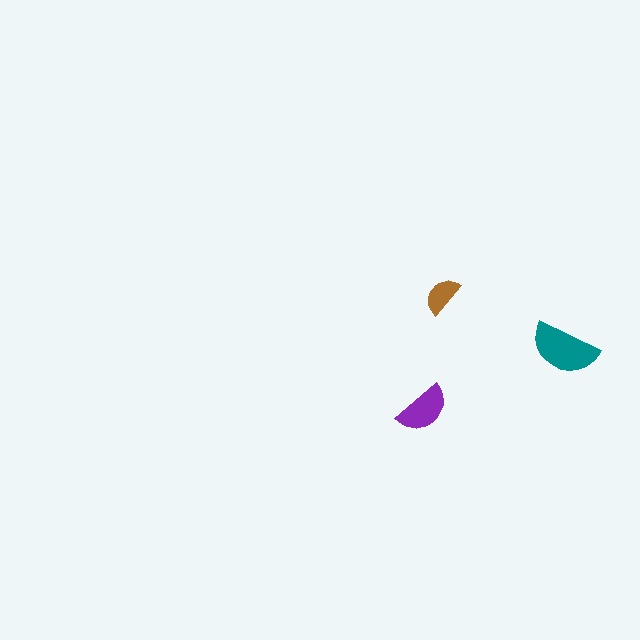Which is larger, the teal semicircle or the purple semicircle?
The teal one.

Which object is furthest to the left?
The purple semicircle is leftmost.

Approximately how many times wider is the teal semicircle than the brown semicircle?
About 1.5 times wider.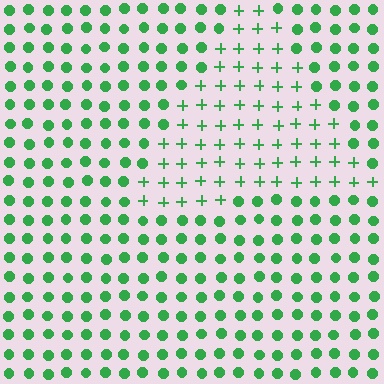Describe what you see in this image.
The image is filled with small green elements arranged in a uniform grid. A triangle-shaped region contains plus signs, while the surrounding area contains circles. The boundary is defined purely by the change in element shape.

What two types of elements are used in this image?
The image uses plus signs inside the triangle region and circles outside it.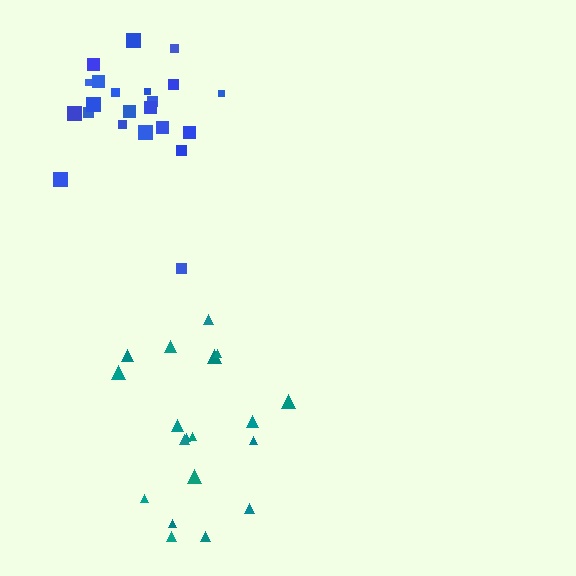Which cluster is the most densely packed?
Blue.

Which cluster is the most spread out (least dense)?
Teal.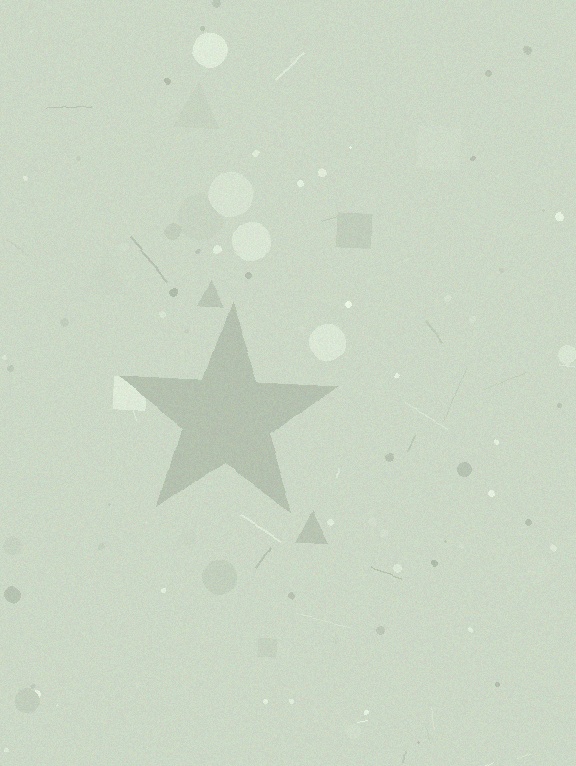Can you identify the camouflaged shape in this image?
The camouflaged shape is a star.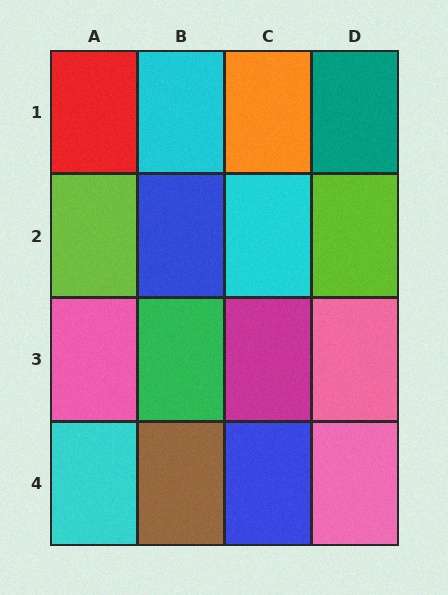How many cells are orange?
1 cell is orange.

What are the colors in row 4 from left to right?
Cyan, brown, blue, pink.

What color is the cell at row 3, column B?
Green.